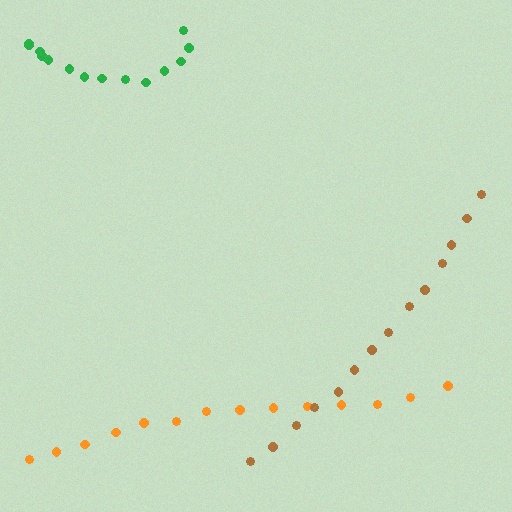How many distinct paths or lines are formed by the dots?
There are 3 distinct paths.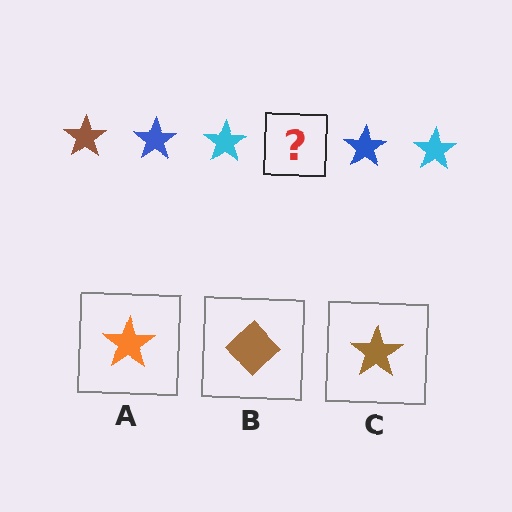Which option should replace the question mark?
Option C.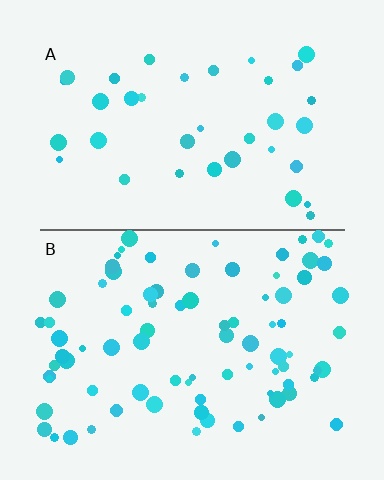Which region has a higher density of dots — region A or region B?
B (the bottom).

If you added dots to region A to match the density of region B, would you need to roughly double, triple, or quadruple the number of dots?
Approximately double.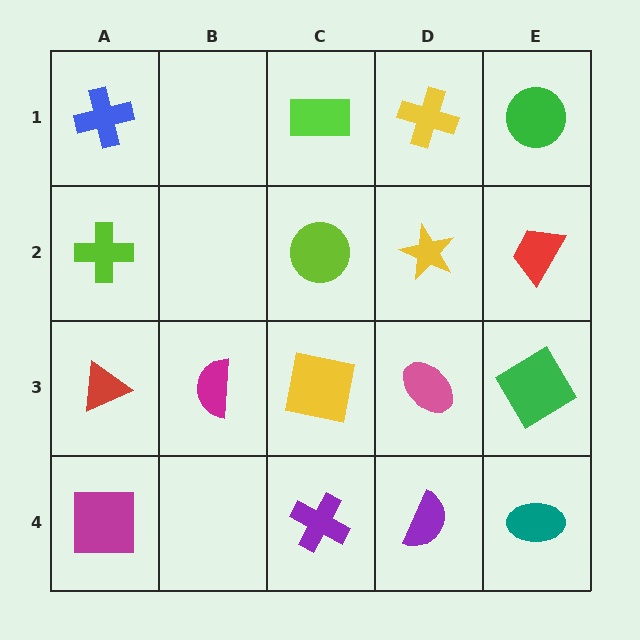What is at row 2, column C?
A lime circle.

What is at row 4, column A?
A magenta square.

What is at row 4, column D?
A purple semicircle.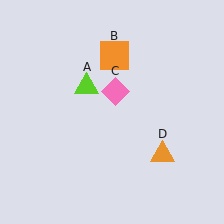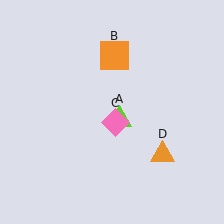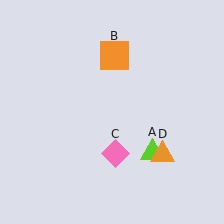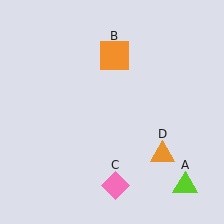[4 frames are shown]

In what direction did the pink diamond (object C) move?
The pink diamond (object C) moved down.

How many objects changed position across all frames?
2 objects changed position: lime triangle (object A), pink diamond (object C).